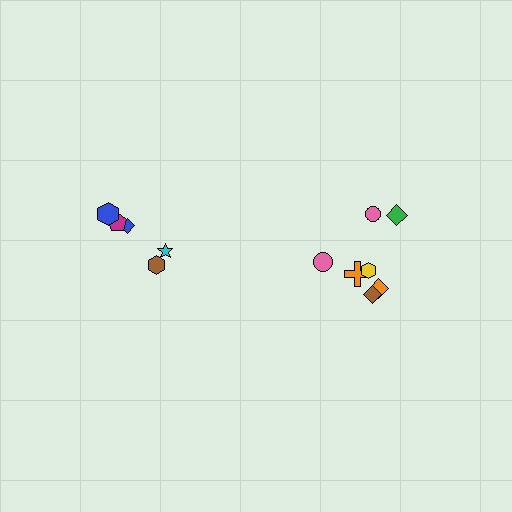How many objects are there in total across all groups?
There are 12 objects.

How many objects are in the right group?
There are 7 objects.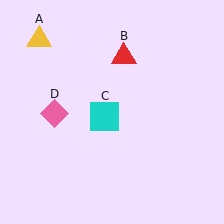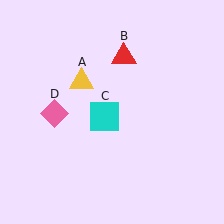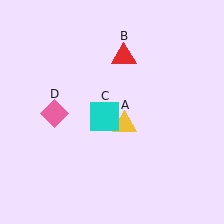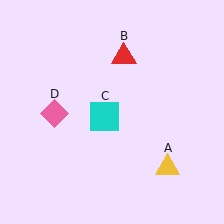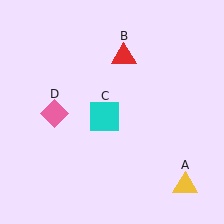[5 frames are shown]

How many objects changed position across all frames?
1 object changed position: yellow triangle (object A).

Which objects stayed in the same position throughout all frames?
Red triangle (object B) and cyan square (object C) and pink diamond (object D) remained stationary.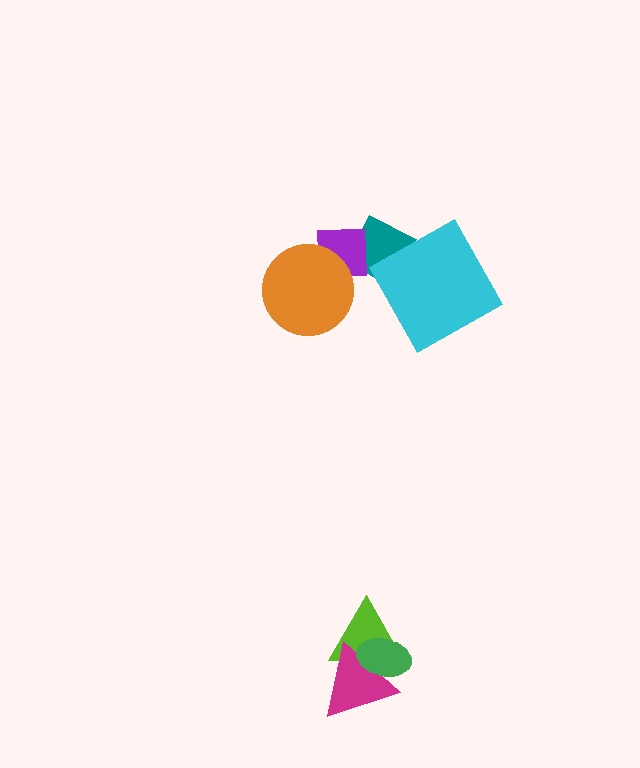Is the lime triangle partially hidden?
Yes, it is partially covered by another shape.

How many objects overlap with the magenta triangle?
2 objects overlap with the magenta triangle.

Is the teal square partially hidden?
Yes, it is partially covered by another shape.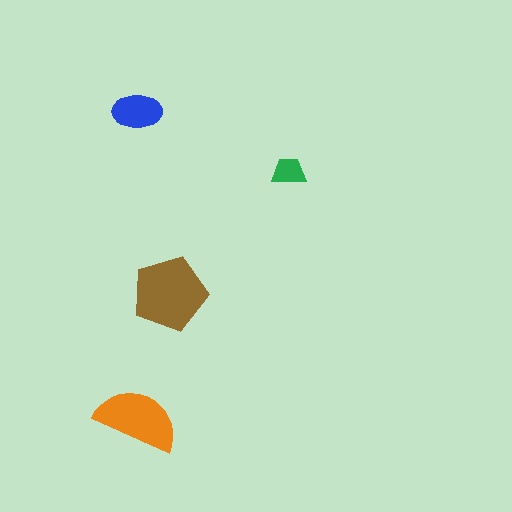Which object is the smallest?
The green trapezoid.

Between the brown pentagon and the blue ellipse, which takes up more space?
The brown pentagon.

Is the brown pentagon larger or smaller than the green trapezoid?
Larger.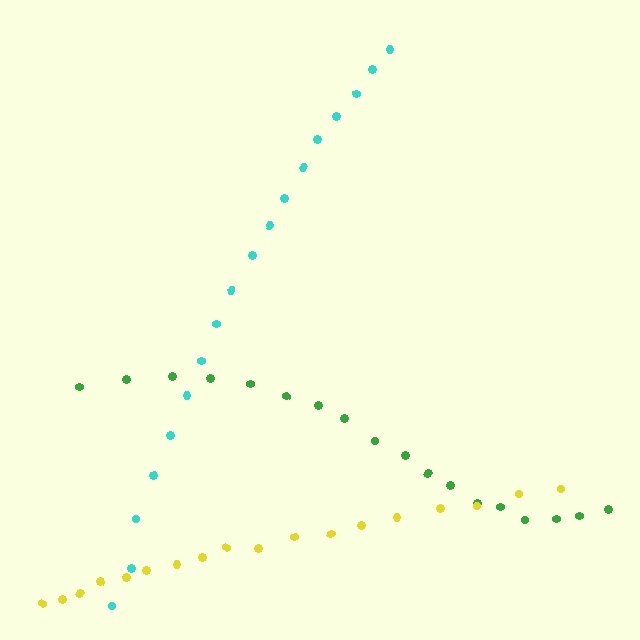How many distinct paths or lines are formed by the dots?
There are 3 distinct paths.